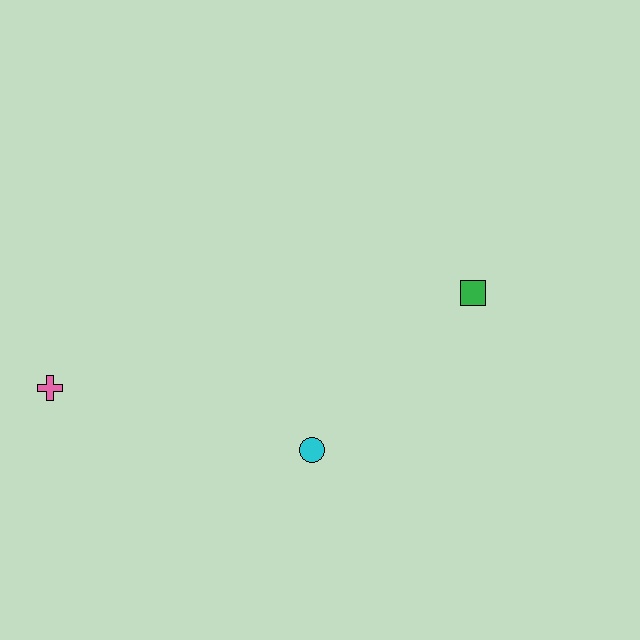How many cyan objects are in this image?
There is 1 cyan object.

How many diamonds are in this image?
There are no diamonds.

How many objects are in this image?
There are 3 objects.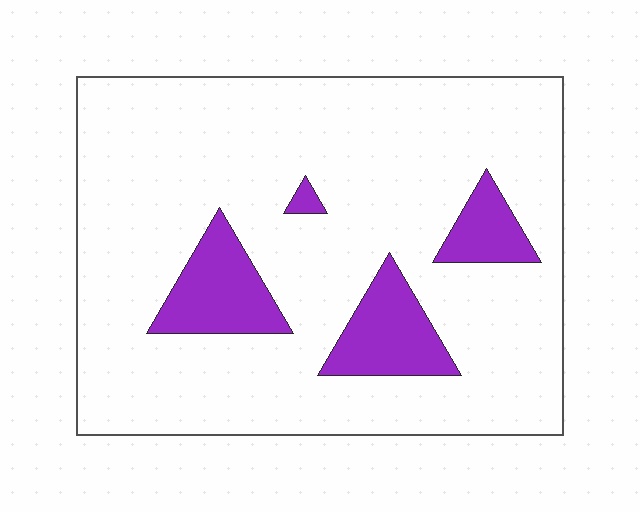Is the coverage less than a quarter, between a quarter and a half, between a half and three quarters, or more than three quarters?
Less than a quarter.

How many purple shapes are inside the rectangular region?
4.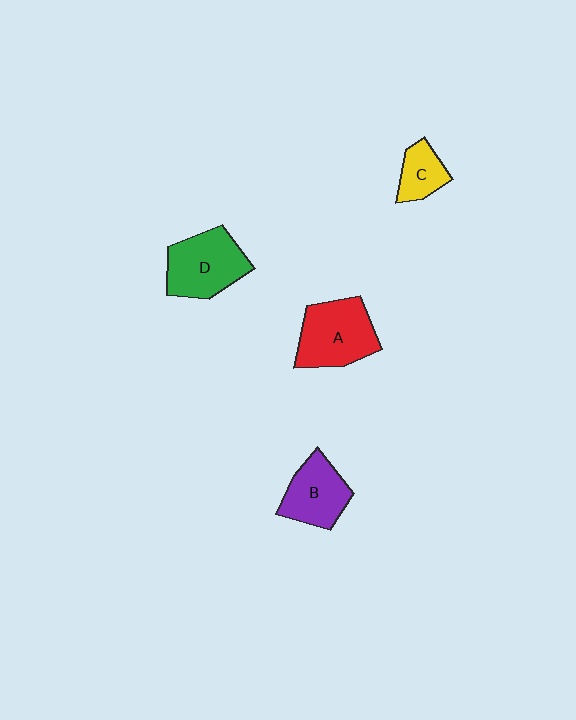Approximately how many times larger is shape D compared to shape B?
Approximately 1.2 times.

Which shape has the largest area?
Shape A (red).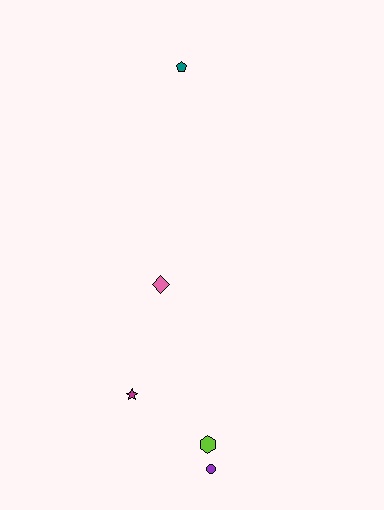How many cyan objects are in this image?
There are no cyan objects.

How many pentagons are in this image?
There is 1 pentagon.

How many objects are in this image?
There are 5 objects.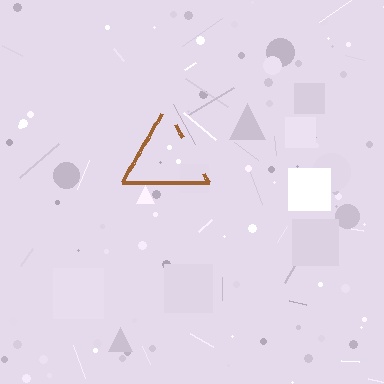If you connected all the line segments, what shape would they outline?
They would outline a triangle.